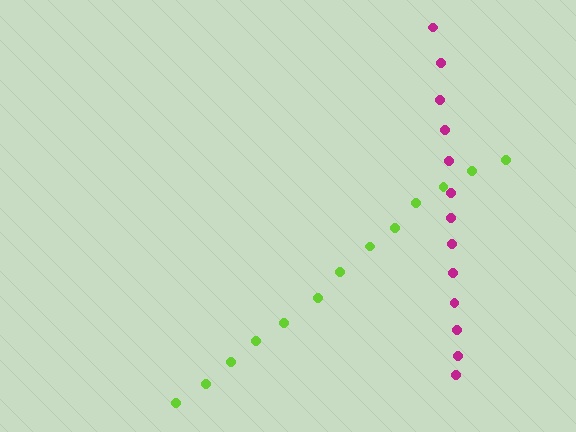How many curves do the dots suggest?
There are 2 distinct paths.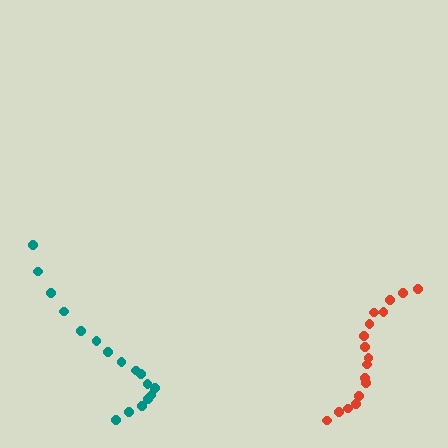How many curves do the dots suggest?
There are 2 distinct paths.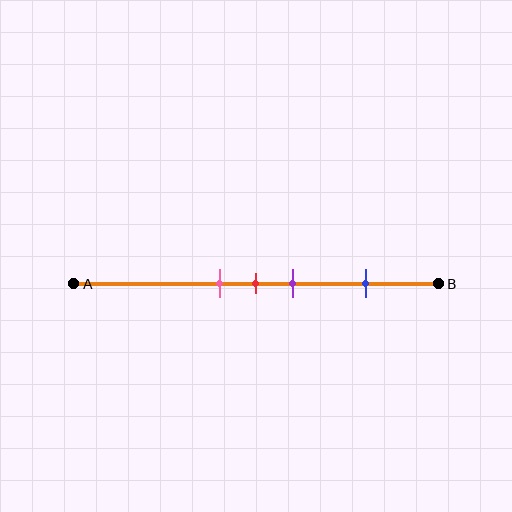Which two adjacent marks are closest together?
The pink and red marks are the closest adjacent pair.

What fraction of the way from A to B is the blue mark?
The blue mark is approximately 80% (0.8) of the way from A to B.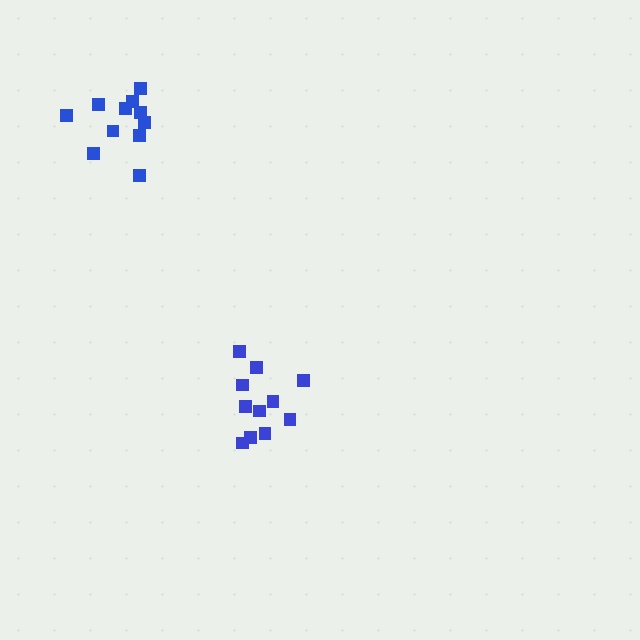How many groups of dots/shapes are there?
There are 2 groups.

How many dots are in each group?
Group 1: 11 dots, Group 2: 11 dots (22 total).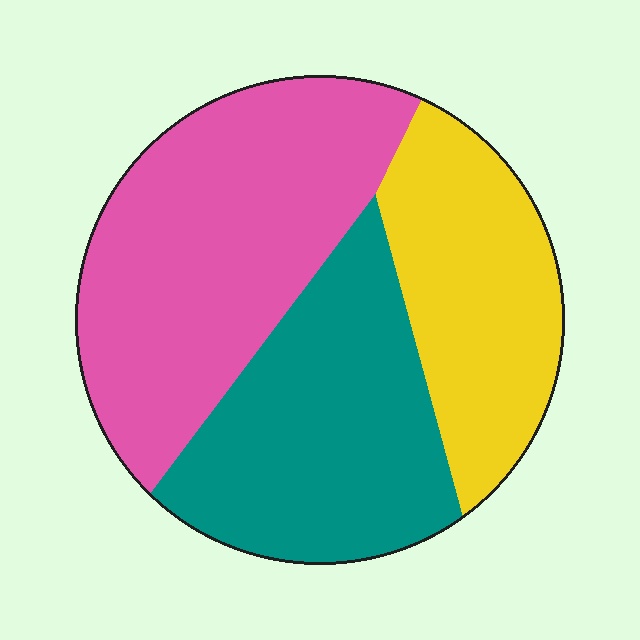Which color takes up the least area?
Yellow, at roughly 25%.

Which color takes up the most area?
Pink, at roughly 40%.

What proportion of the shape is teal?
Teal takes up about one third (1/3) of the shape.